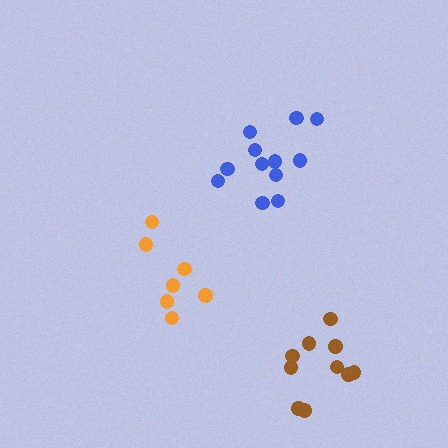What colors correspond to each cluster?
The clusters are colored: brown, blue, orange.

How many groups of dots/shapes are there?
There are 3 groups.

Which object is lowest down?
The brown cluster is bottommost.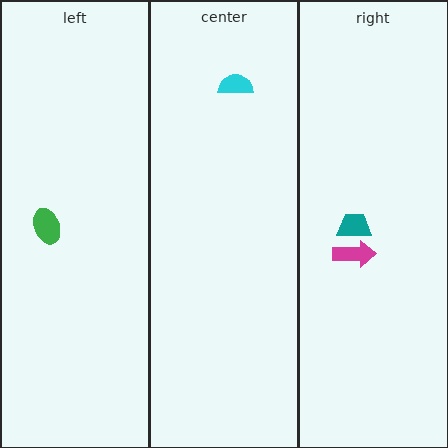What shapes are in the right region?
The teal trapezoid, the magenta arrow.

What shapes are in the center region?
The cyan semicircle.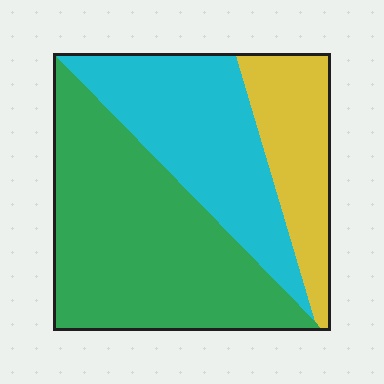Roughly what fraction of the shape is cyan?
Cyan takes up between a quarter and a half of the shape.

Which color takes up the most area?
Green, at roughly 50%.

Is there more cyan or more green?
Green.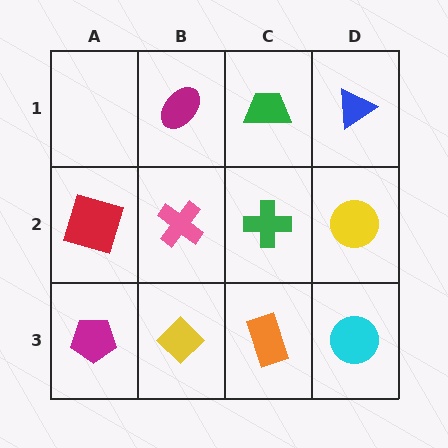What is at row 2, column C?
A green cross.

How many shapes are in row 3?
4 shapes.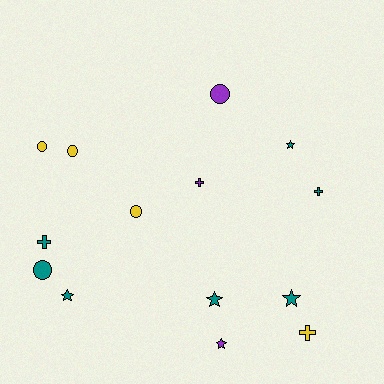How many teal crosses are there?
There are 2 teal crosses.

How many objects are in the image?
There are 14 objects.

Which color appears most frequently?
Teal, with 7 objects.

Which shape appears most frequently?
Star, with 5 objects.